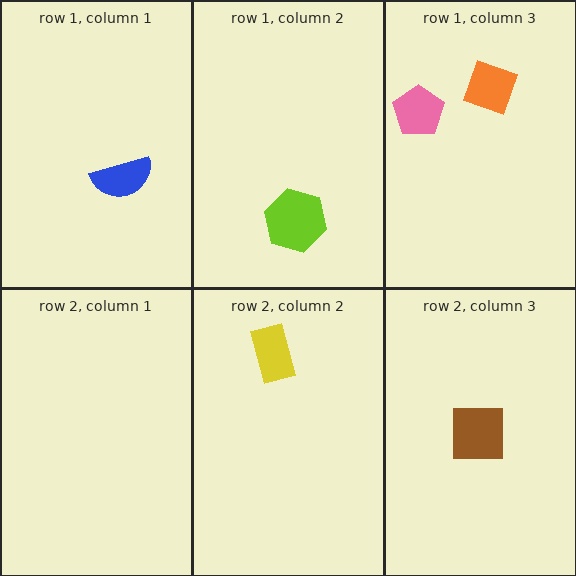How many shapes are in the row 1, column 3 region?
2.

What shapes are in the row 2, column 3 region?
The brown square.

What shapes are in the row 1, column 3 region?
The pink pentagon, the orange diamond.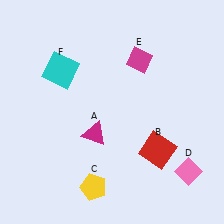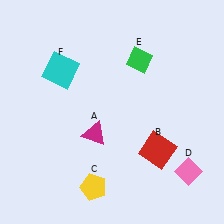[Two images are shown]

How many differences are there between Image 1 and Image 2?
There is 1 difference between the two images.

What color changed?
The diamond (E) changed from magenta in Image 1 to green in Image 2.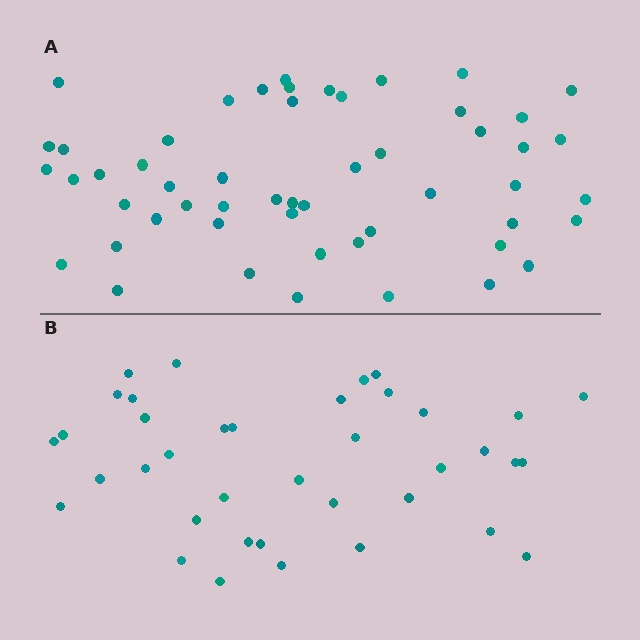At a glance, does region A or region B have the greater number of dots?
Region A (the top region) has more dots.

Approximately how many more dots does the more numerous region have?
Region A has approximately 15 more dots than region B.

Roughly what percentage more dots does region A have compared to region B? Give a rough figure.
About 40% more.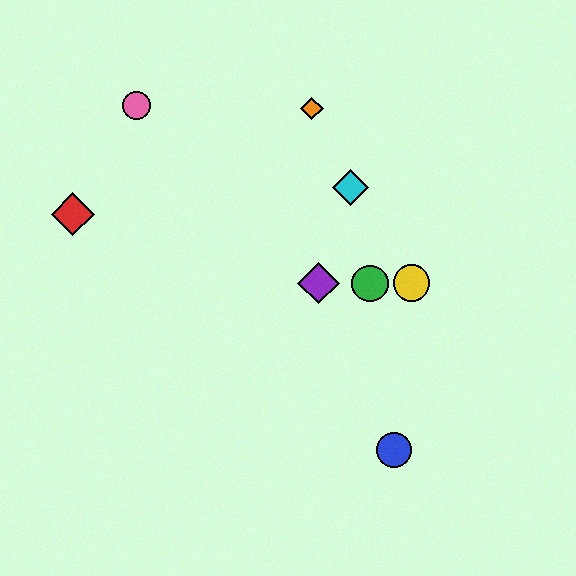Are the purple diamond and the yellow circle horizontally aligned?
Yes, both are at y≈283.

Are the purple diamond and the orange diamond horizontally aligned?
No, the purple diamond is at y≈283 and the orange diamond is at y≈109.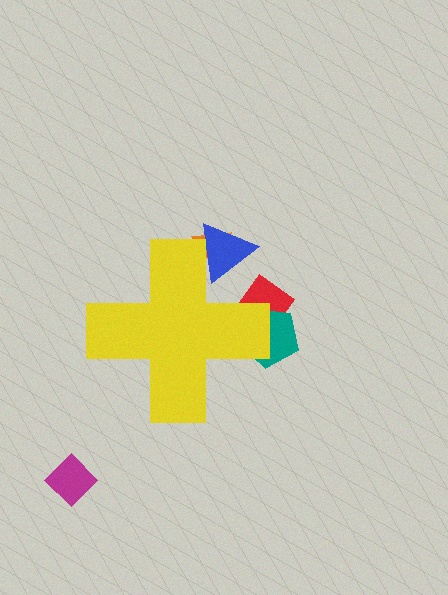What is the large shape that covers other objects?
A yellow cross.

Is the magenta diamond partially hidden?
No, the magenta diamond is fully visible.